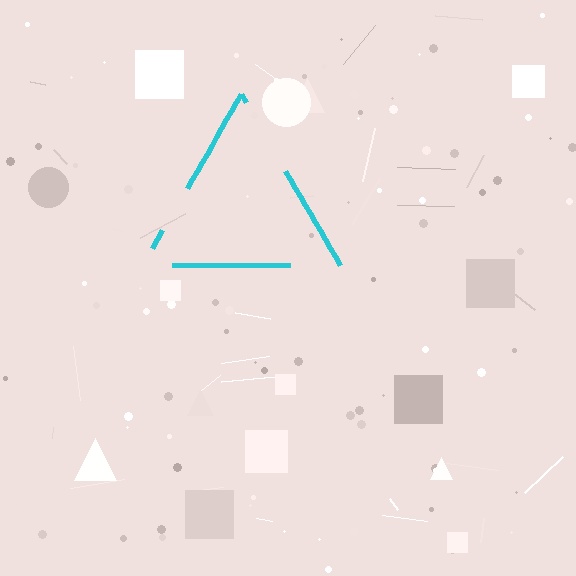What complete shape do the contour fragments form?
The contour fragments form a triangle.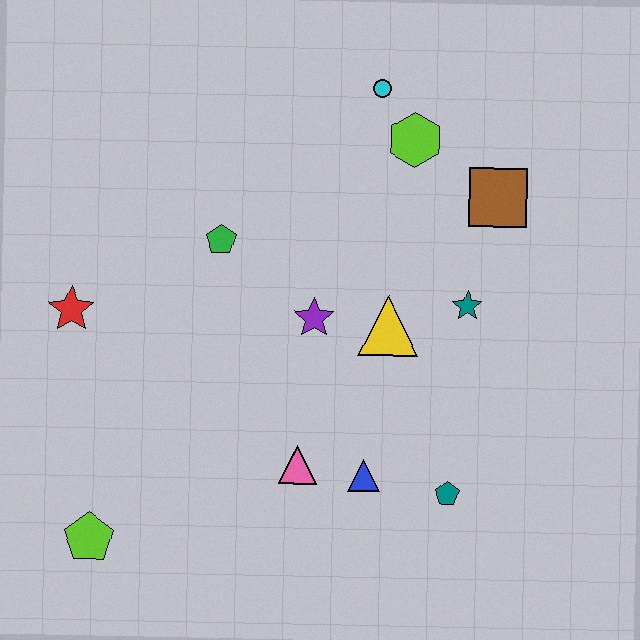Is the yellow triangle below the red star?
Yes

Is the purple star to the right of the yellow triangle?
No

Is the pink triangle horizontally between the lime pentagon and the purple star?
Yes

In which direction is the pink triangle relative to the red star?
The pink triangle is to the right of the red star.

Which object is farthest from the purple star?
The lime pentagon is farthest from the purple star.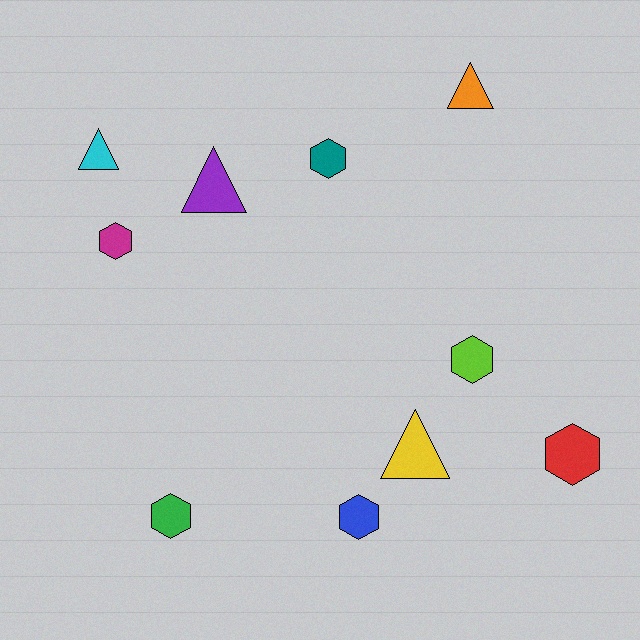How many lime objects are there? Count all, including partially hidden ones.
There is 1 lime object.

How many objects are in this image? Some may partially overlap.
There are 10 objects.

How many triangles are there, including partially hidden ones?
There are 4 triangles.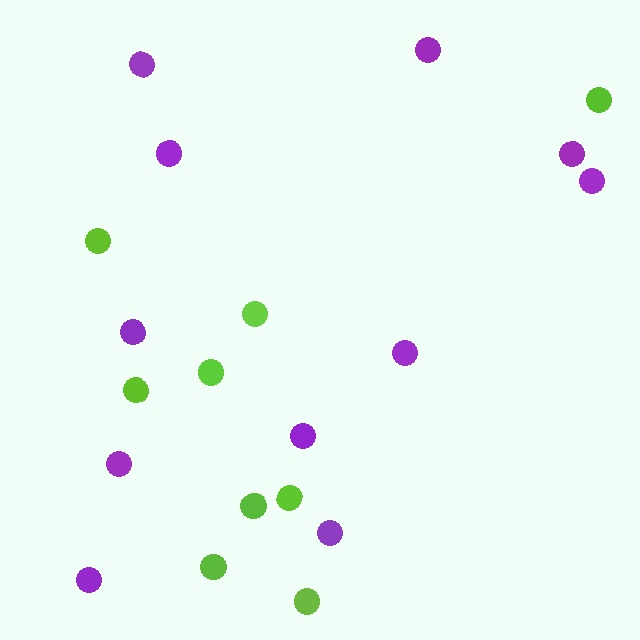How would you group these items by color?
There are 2 groups: one group of purple circles (11) and one group of lime circles (9).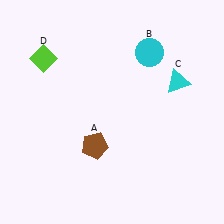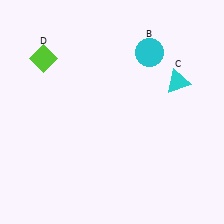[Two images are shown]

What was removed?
The brown pentagon (A) was removed in Image 2.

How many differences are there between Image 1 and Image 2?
There is 1 difference between the two images.